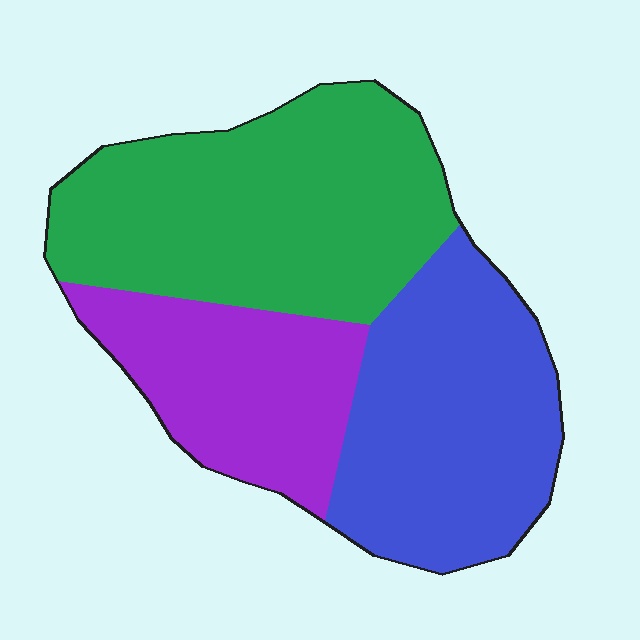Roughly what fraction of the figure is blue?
Blue covers about 35% of the figure.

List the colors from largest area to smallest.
From largest to smallest: green, blue, purple.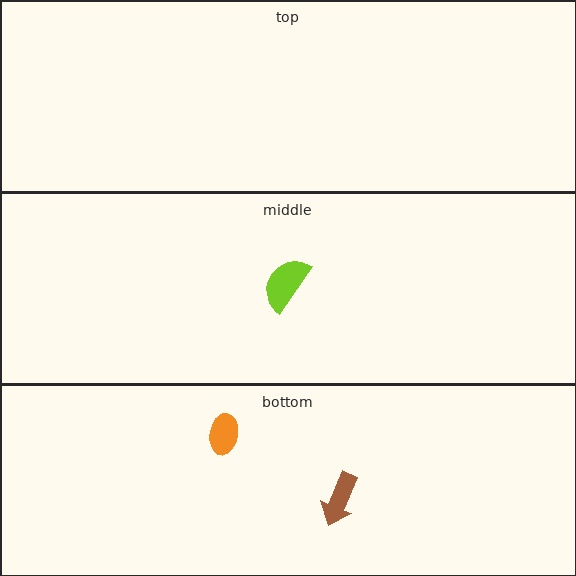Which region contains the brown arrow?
The bottom region.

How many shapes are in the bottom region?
2.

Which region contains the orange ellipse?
The bottom region.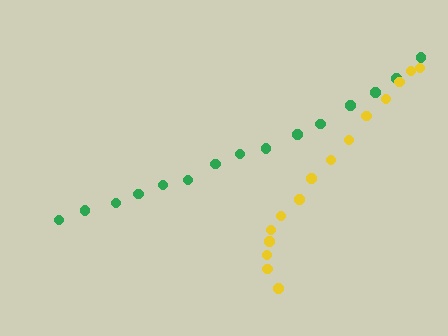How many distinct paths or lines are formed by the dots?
There are 2 distinct paths.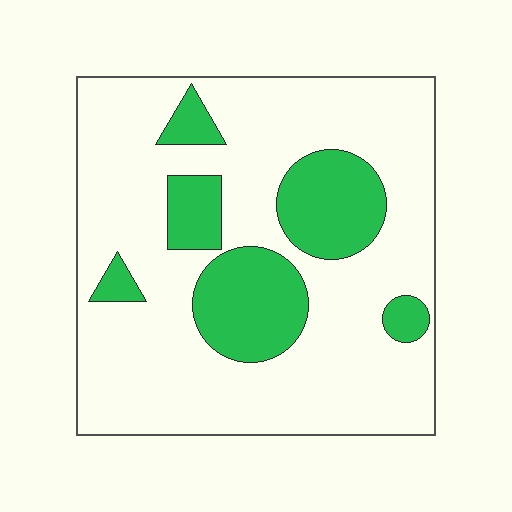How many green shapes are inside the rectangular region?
6.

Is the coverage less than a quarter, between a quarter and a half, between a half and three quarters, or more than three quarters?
Less than a quarter.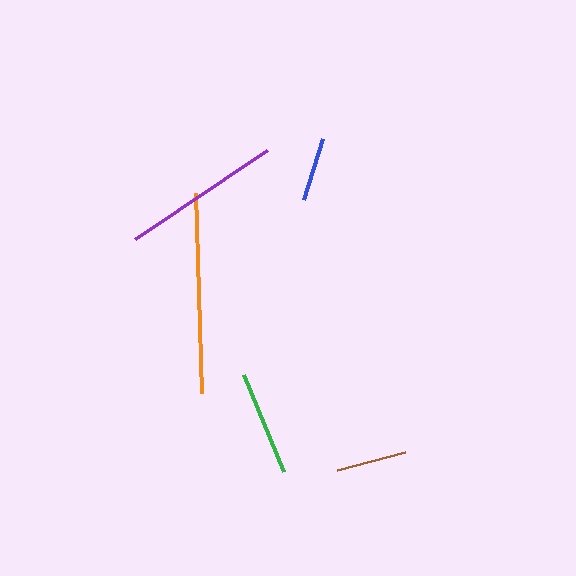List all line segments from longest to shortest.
From longest to shortest: orange, purple, green, brown, blue.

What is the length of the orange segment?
The orange segment is approximately 199 pixels long.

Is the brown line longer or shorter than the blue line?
The brown line is longer than the blue line.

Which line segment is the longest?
The orange line is the longest at approximately 199 pixels.